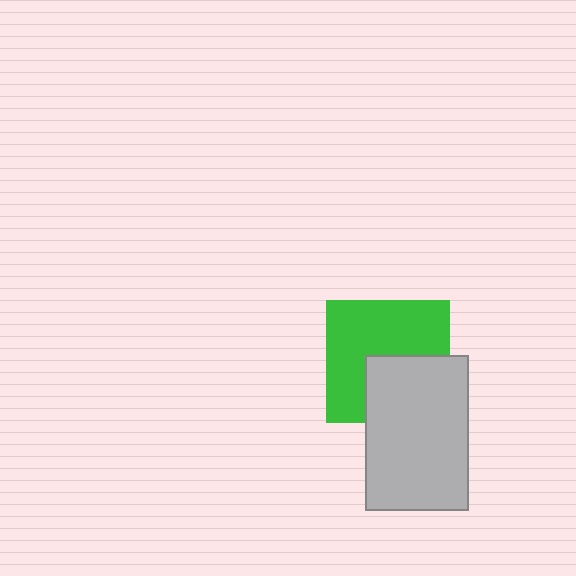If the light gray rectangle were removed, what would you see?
You would see the complete green square.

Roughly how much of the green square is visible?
About half of it is visible (roughly 63%).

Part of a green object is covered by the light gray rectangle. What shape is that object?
It is a square.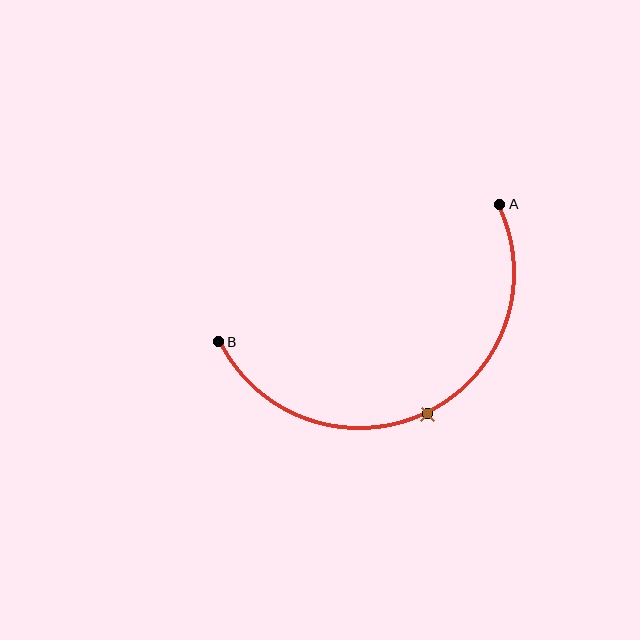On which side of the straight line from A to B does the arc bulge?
The arc bulges below the straight line connecting A and B.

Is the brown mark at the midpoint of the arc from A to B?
Yes. The brown mark lies on the arc at equal arc-length from both A and B — it is the arc midpoint.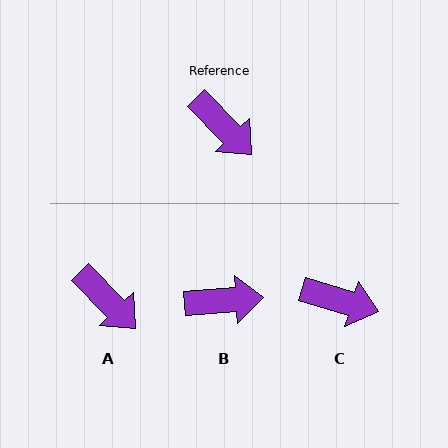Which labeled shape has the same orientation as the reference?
A.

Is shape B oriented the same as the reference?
No, it is off by about 49 degrees.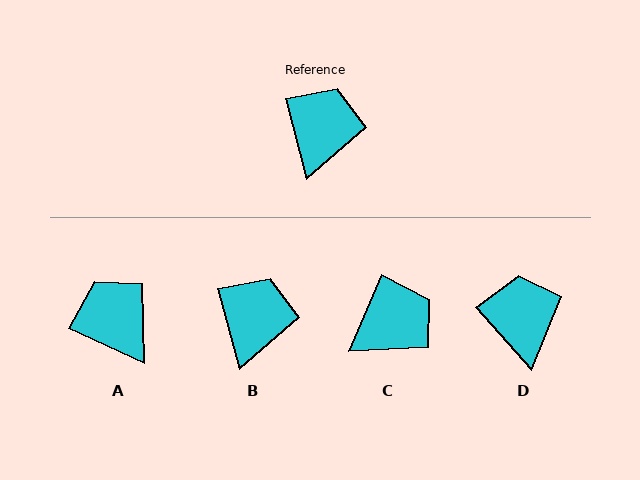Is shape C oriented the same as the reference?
No, it is off by about 38 degrees.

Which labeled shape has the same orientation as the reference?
B.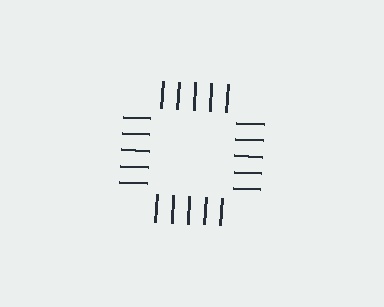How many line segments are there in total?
20 — 5 along each of the 4 edges.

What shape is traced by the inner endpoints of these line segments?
An illusory square — the line segments terminate on its edges but no continuous stroke is drawn.